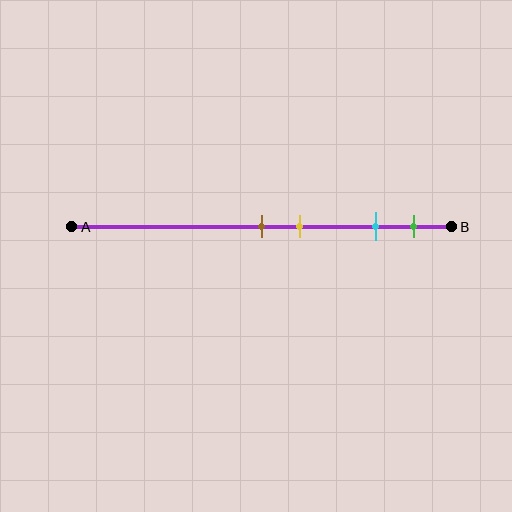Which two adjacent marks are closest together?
The brown and yellow marks are the closest adjacent pair.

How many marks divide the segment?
There are 4 marks dividing the segment.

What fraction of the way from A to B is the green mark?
The green mark is approximately 90% (0.9) of the way from A to B.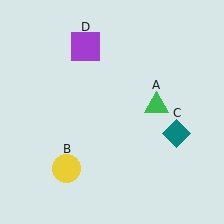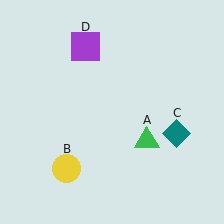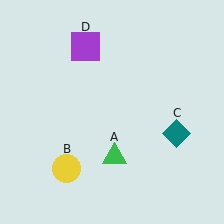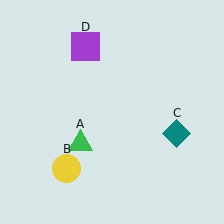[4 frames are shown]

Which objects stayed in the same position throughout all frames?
Yellow circle (object B) and teal diamond (object C) and purple square (object D) remained stationary.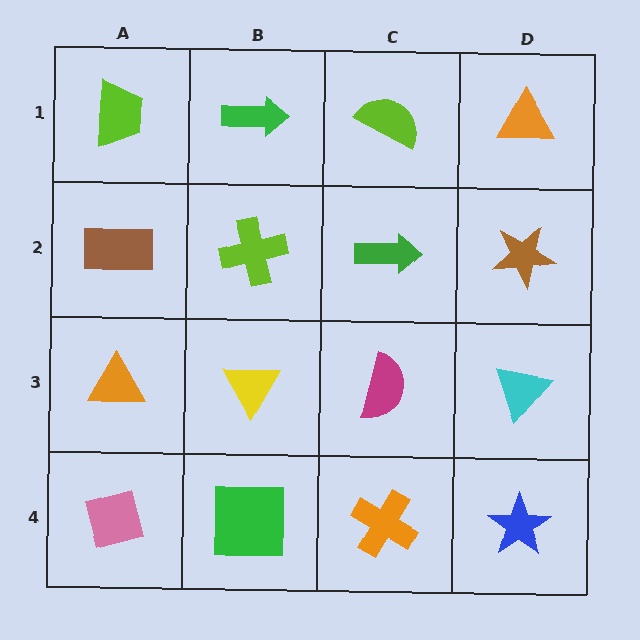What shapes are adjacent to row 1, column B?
A lime cross (row 2, column B), a lime trapezoid (row 1, column A), a lime semicircle (row 1, column C).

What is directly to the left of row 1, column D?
A lime semicircle.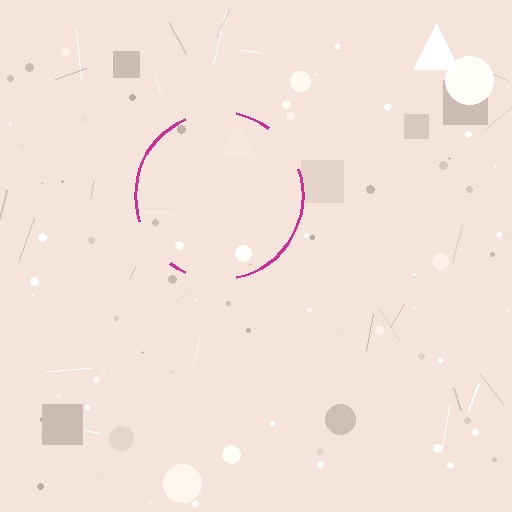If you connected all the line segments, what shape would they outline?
They would outline a circle.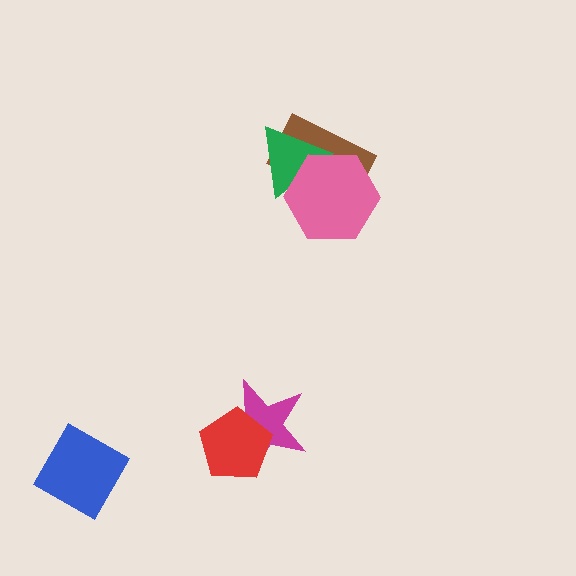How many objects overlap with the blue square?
0 objects overlap with the blue square.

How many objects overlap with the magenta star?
1 object overlaps with the magenta star.